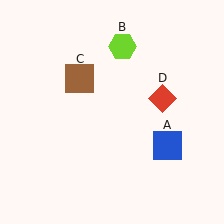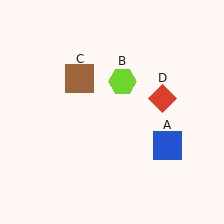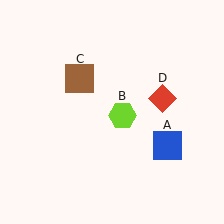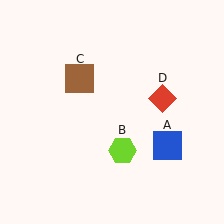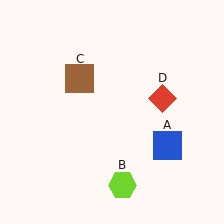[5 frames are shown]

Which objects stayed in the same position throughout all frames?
Blue square (object A) and brown square (object C) and red diamond (object D) remained stationary.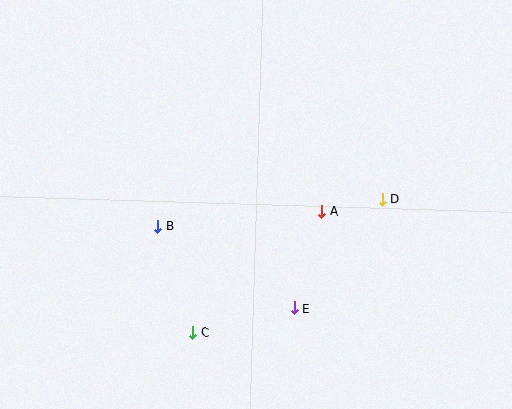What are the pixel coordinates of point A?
Point A is at (321, 211).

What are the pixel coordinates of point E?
Point E is at (294, 308).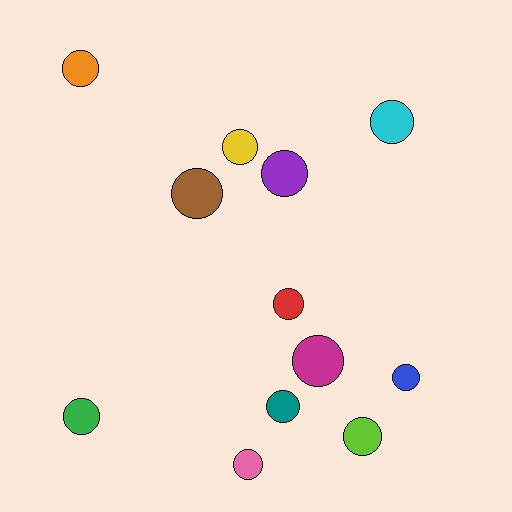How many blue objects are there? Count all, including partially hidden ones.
There is 1 blue object.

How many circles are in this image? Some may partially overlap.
There are 12 circles.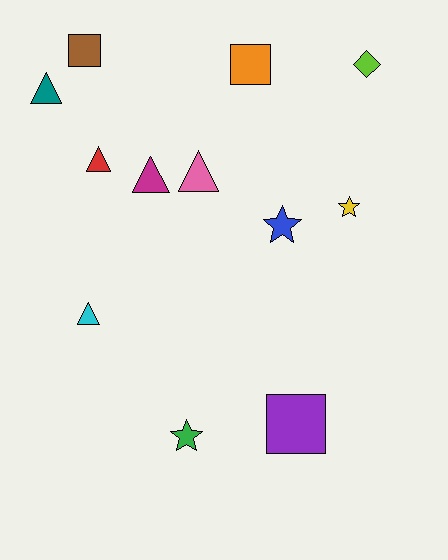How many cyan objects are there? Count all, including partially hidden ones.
There is 1 cyan object.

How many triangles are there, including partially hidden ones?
There are 5 triangles.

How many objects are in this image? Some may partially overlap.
There are 12 objects.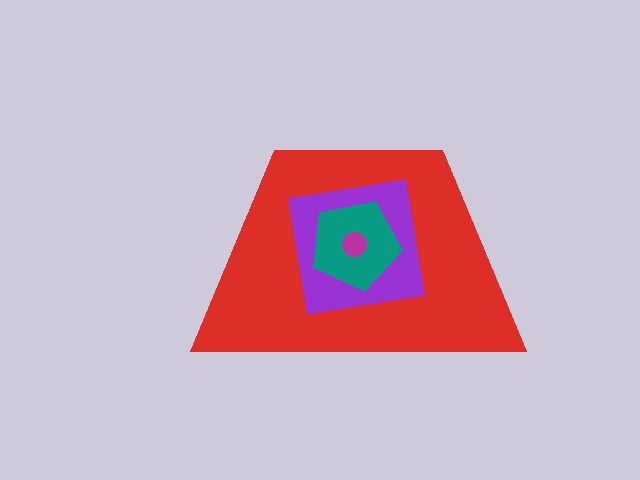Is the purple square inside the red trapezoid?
Yes.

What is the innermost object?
The magenta circle.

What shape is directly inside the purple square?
The teal pentagon.